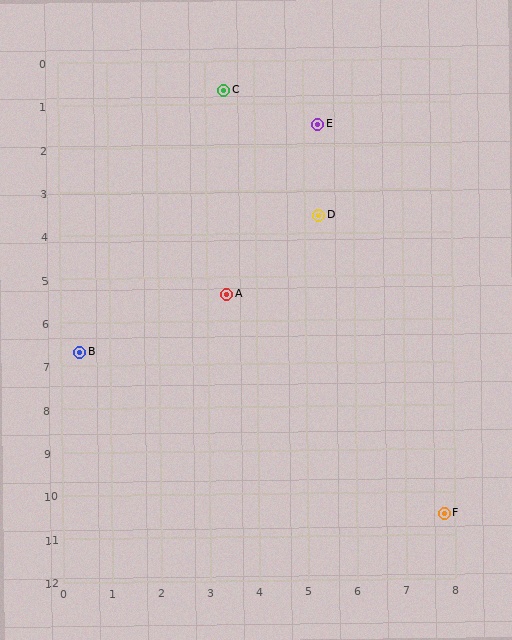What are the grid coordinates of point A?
Point A is at approximately (3.4, 5.4).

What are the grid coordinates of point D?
Point D is at approximately (5.3, 3.6).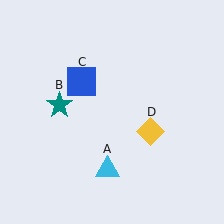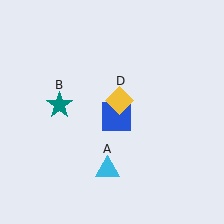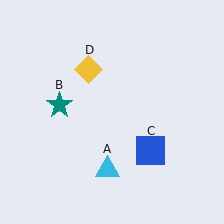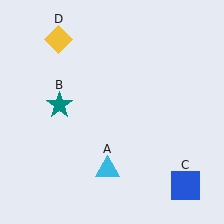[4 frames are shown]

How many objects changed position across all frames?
2 objects changed position: blue square (object C), yellow diamond (object D).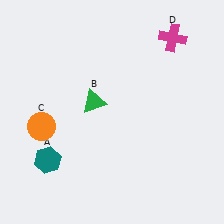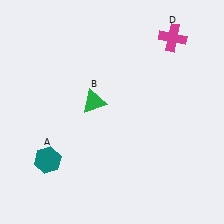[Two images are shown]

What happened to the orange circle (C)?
The orange circle (C) was removed in Image 2. It was in the bottom-left area of Image 1.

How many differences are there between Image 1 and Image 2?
There is 1 difference between the two images.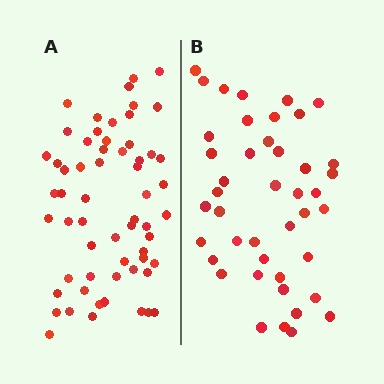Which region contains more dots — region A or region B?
Region A (the left region) has more dots.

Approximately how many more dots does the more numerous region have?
Region A has approximately 15 more dots than region B.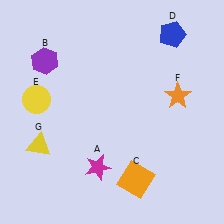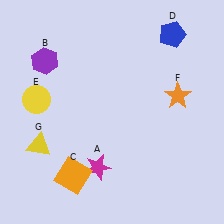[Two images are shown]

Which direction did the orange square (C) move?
The orange square (C) moved left.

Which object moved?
The orange square (C) moved left.